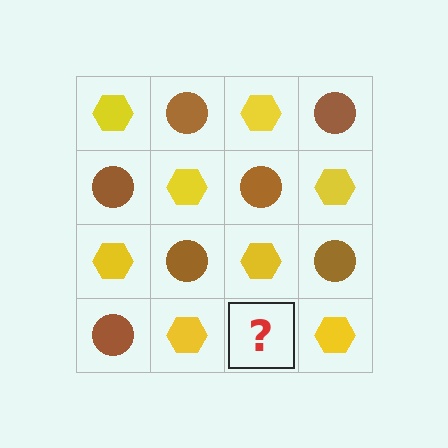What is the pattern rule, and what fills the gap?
The rule is that it alternates yellow hexagon and brown circle in a checkerboard pattern. The gap should be filled with a brown circle.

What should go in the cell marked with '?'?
The missing cell should contain a brown circle.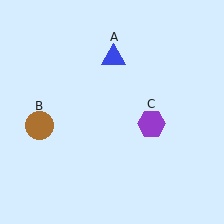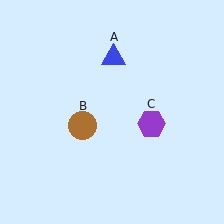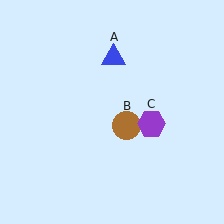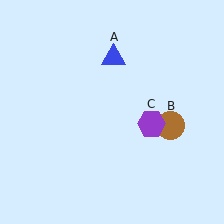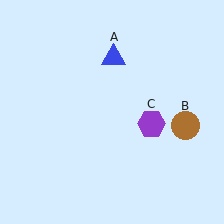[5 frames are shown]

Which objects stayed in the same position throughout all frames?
Blue triangle (object A) and purple hexagon (object C) remained stationary.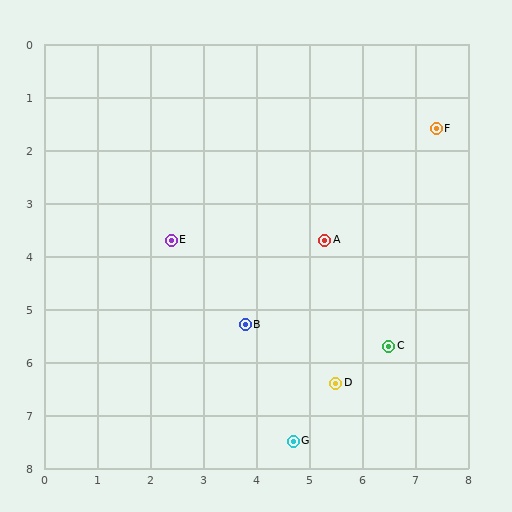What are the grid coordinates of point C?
Point C is at approximately (6.5, 5.7).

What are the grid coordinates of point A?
Point A is at approximately (5.3, 3.7).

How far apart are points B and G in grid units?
Points B and G are about 2.4 grid units apart.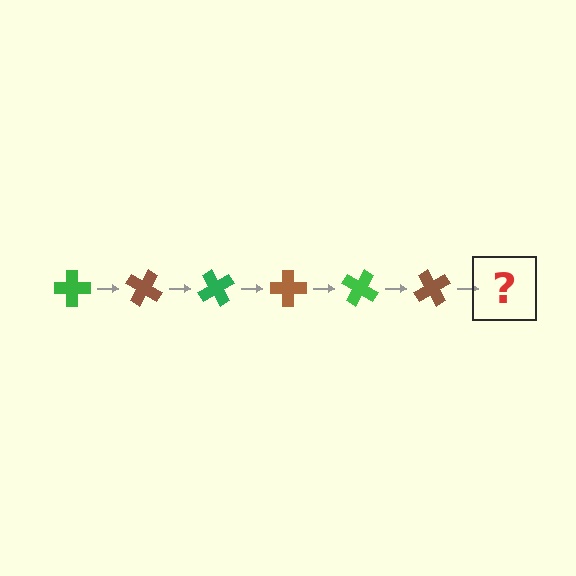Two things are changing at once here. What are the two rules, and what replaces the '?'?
The two rules are that it rotates 30 degrees each step and the color cycles through green and brown. The '?' should be a green cross, rotated 180 degrees from the start.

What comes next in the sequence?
The next element should be a green cross, rotated 180 degrees from the start.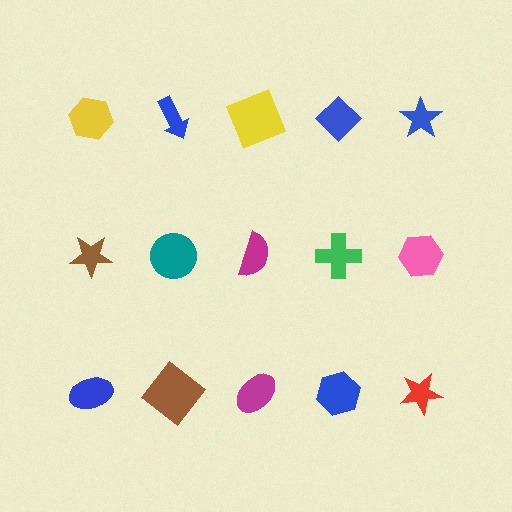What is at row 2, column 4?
A green cross.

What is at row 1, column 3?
A yellow square.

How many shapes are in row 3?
5 shapes.